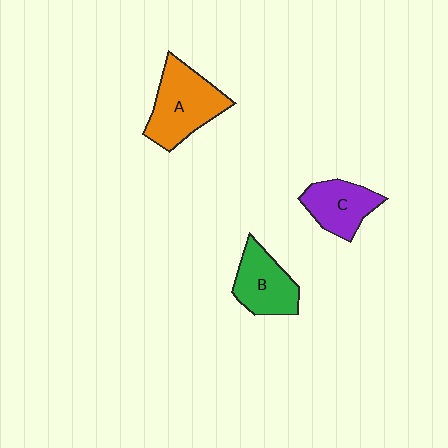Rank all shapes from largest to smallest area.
From largest to smallest: A (orange), B (green), C (purple).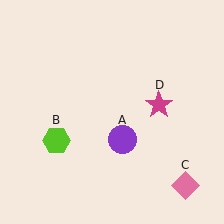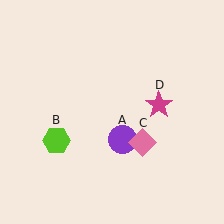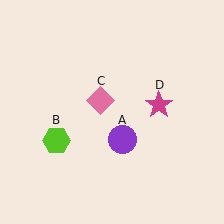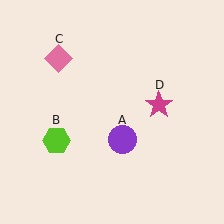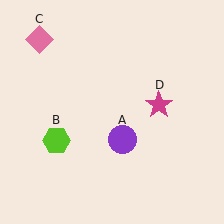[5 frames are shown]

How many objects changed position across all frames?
1 object changed position: pink diamond (object C).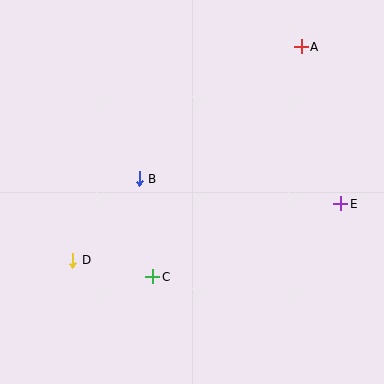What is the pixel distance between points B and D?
The distance between B and D is 105 pixels.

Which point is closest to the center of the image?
Point B at (139, 179) is closest to the center.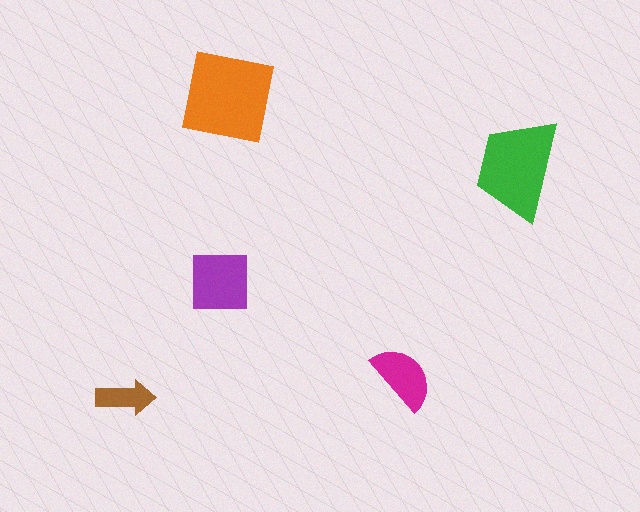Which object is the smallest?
The brown arrow.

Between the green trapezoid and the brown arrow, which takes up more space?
The green trapezoid.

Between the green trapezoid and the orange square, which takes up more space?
The orange square.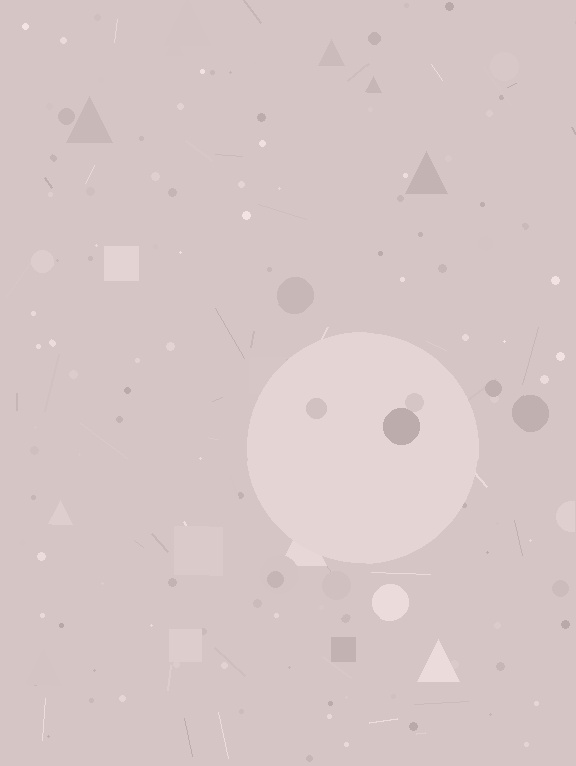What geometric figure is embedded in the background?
A circle is embedded in the background.